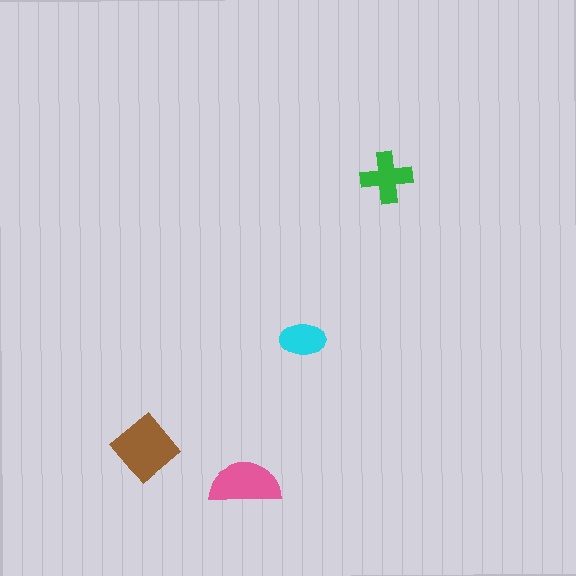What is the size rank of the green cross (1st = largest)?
3rd.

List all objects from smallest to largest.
The cyan ellipse, the green cross, the pink semicircle, the brown diamond.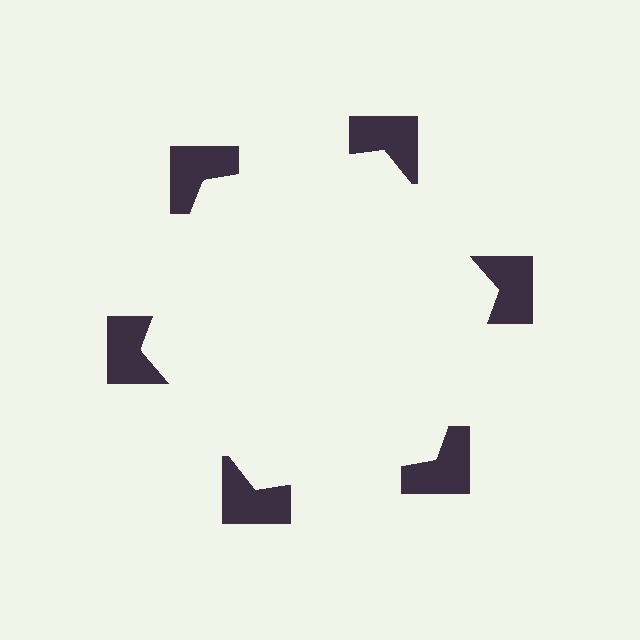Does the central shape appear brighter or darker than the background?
It typically appears slightly brighter than the background, even though no actual brightness change is drawn.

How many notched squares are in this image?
There are 6 — one at each vertex of the illusory hexagon.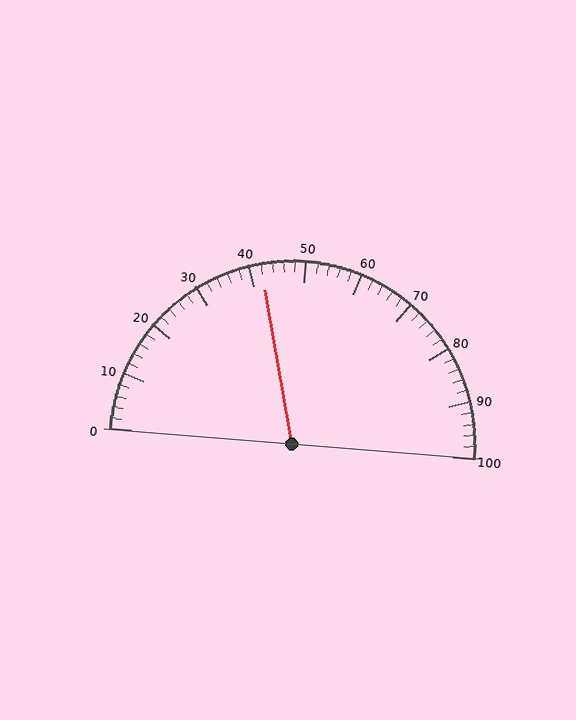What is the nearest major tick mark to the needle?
The nearest major tick mark is 40.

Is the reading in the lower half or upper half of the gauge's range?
The reading is in the lower half of the range (0 to 100).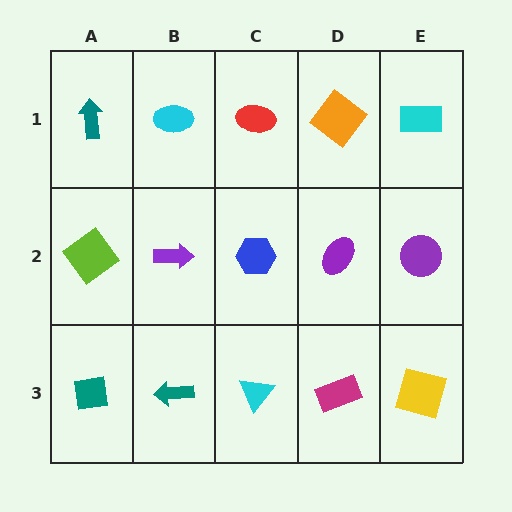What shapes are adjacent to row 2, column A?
A teal arrow (row 1, column A), a teal square (row 3, column A), a purple arrow (row 2, column B).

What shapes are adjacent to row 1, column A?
A lime diamond (row 2, column A), a cyan ellipse (row 1, column B).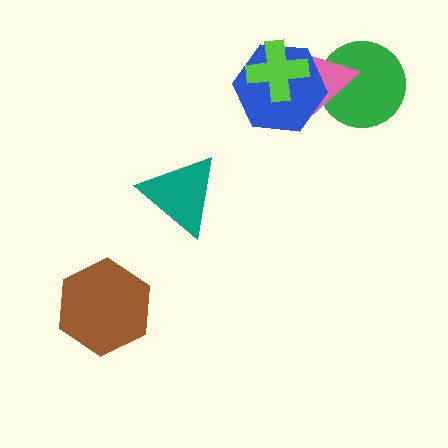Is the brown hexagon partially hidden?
No, no other shape covers it.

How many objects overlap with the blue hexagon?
2 objects overlap with the blue hexagon.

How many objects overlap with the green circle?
1 object overlaps with the green circle.